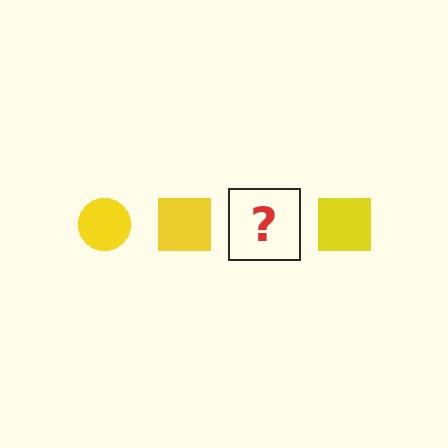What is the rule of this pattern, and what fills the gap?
The rule is that the pattern cycles through circle, square shapes in yellow. The gap should be filled with a yellow circle.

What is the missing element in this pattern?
The missing element is a yellow circle.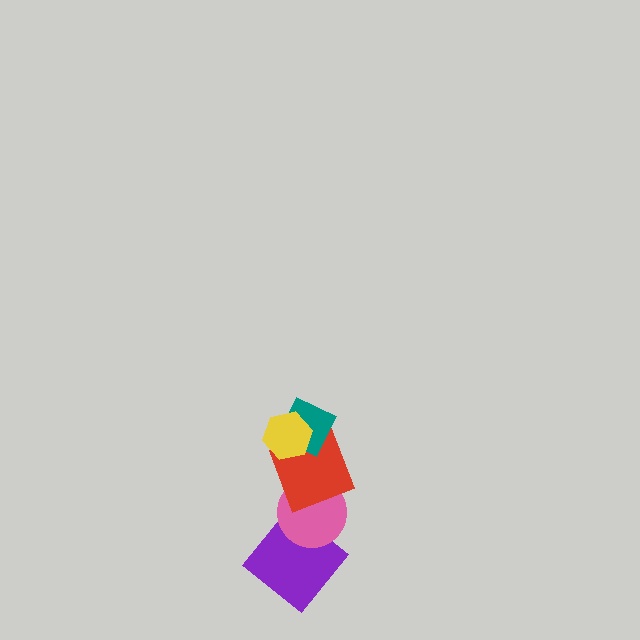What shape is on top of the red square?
The teal diamond is on top of the red square.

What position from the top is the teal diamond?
The teal diamond is 2nd from the top.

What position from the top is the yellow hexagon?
The yellow hexagon is 1st from the top.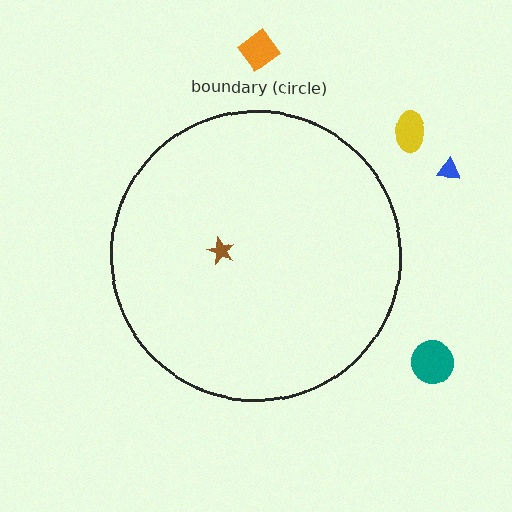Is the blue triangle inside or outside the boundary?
Outside.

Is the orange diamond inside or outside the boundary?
Outside.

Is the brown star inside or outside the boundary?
Inside.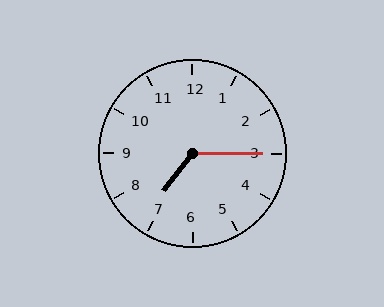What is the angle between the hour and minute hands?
Approximately 128 degrees.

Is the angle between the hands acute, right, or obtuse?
It is obtuse.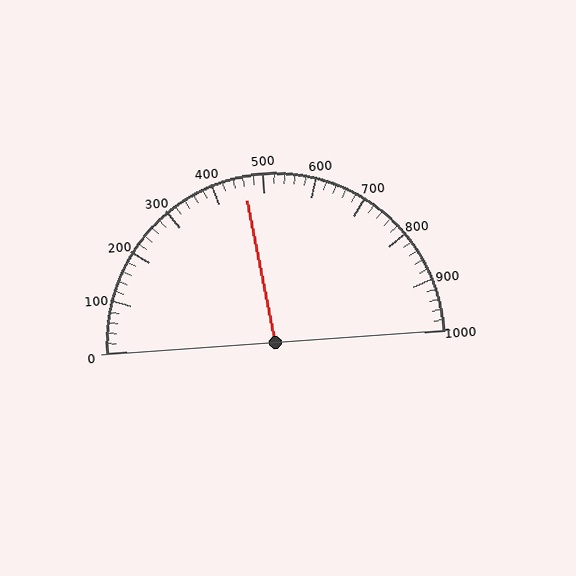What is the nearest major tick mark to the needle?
The nearest major tick mark is 500.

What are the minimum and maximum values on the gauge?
The gauge ranges from 0 to 1000.